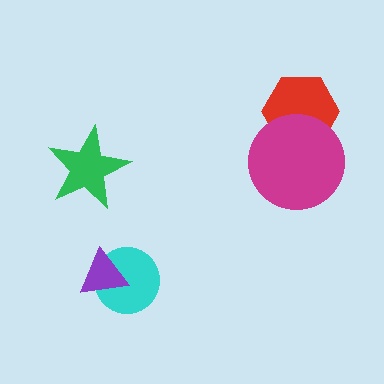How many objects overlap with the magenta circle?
1 object overlaps with the magenta circle.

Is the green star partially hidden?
No, no other shape covers it.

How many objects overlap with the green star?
0 objects overlap with the green star.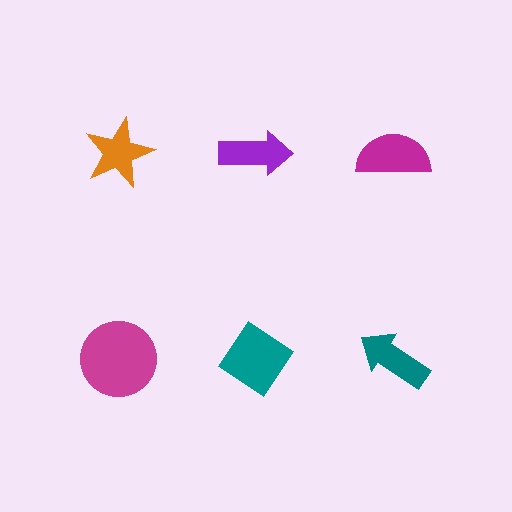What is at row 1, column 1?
An orange star.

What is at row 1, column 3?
A magenta semicircle.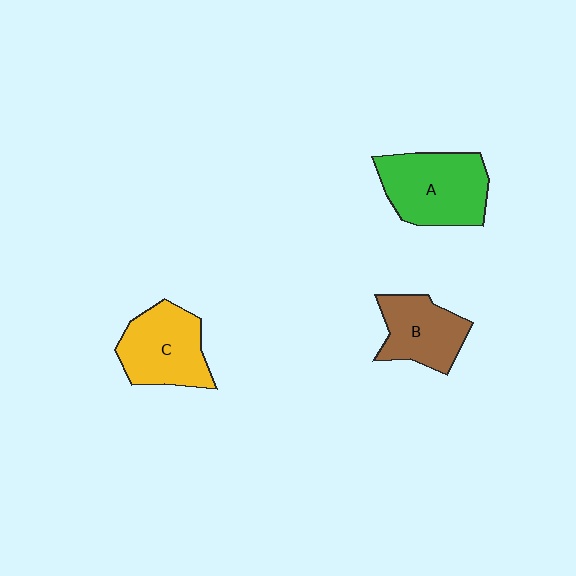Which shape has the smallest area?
Shape B (brown).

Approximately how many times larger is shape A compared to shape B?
Approximately 1.4 times.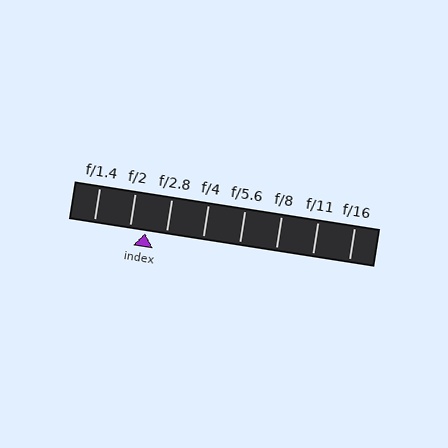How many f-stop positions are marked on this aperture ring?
There are 8 f-stop positions marked.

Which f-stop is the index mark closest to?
The index mark is closest to f/2.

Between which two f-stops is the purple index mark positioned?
The index mark is between f/2 and f/2.8.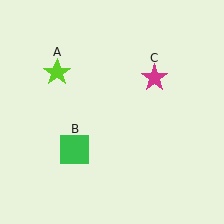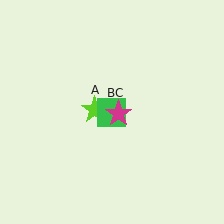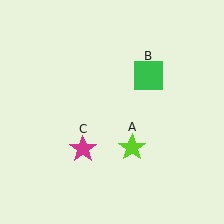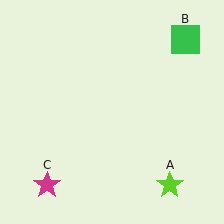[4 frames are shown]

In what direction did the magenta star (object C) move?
The magenta star (object C) moved down and to the left.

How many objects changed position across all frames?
3 objects changed position: lime star (object A), green square (object B), magenta star (object C).